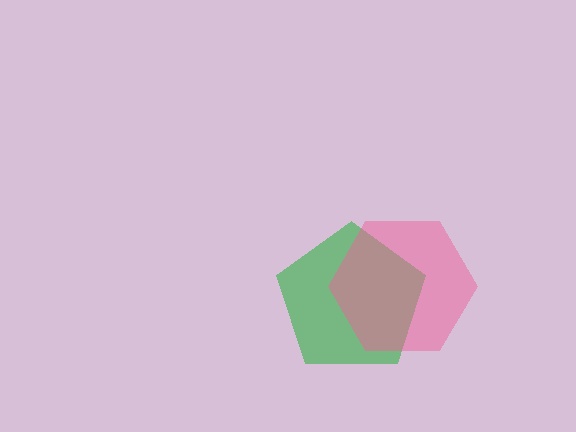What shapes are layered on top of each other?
The layered shapes are: a green pentagon, a pink hexagon.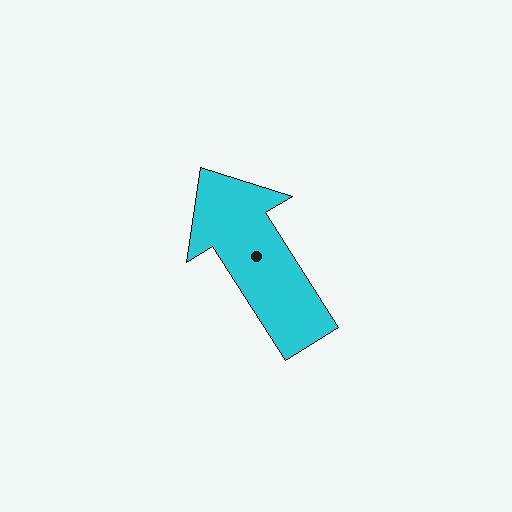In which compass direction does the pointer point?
Northwest.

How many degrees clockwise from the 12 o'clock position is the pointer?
Approximately 328 degrees.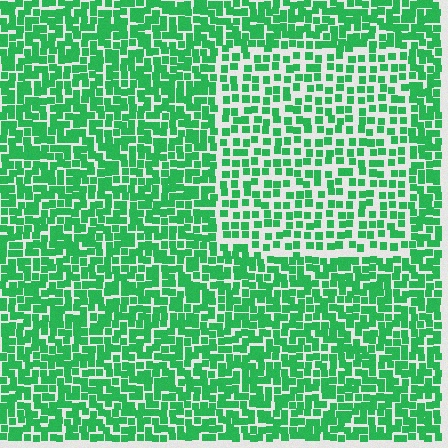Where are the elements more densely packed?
The elements are more densely packed outside the rectangle boundary.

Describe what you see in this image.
The image contains small green elements arranged at two different densities. A rectangle-shaped region is visible where the elements are less densely packed than the surrounding area.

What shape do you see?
I see a rectangle.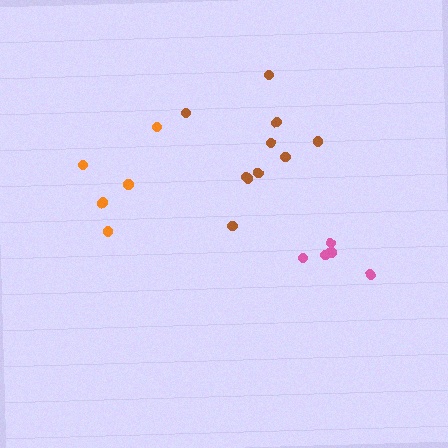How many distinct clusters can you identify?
There are 3 distinct clusters.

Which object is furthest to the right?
The pink cluster is rightmost.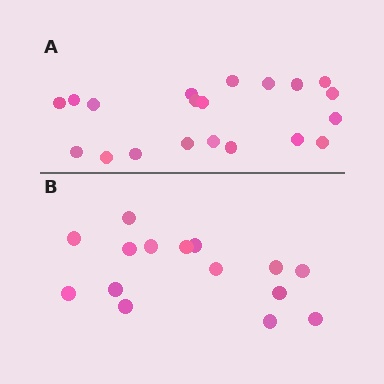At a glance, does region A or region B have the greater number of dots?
Region A (the top region) has more dots.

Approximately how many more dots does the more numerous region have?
Region A has about 5 more dots than region B.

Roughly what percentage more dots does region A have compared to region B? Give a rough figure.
About 35% more.